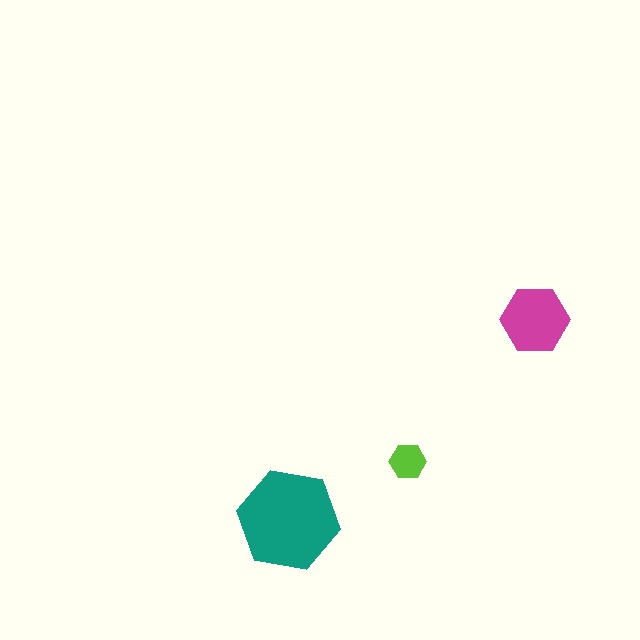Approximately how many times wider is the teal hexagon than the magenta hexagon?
About 1.5 times wider.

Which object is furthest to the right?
The magenta hexagon is rightmost.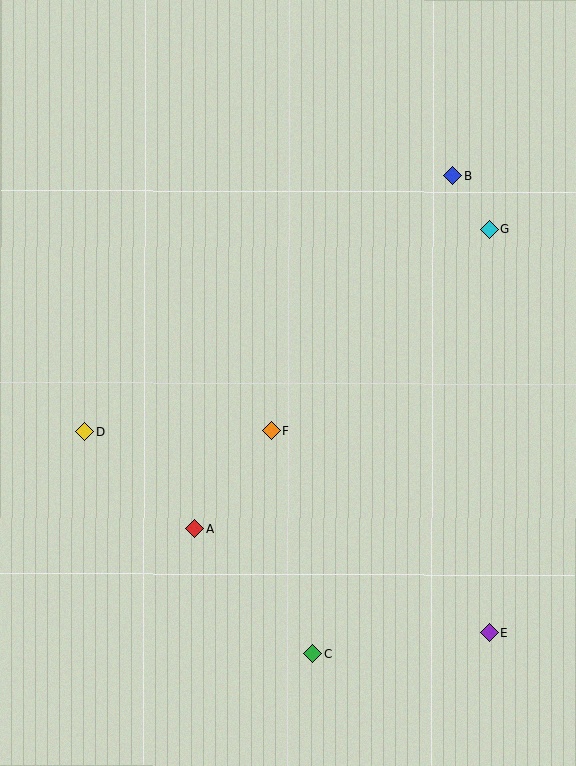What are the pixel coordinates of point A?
Point A is at (195, 529).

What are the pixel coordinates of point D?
Point D is at (84, 432).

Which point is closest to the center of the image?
Point F at (271, 431) is closest to the center.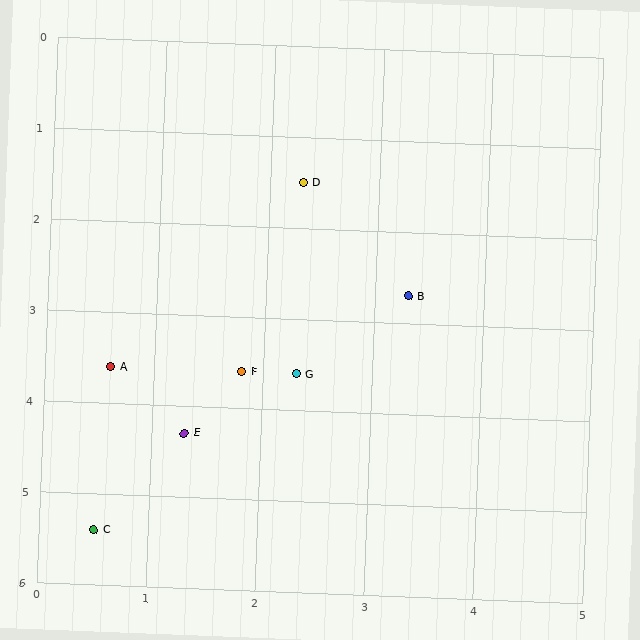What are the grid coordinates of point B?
Point B is at approximately (3.3, 2.7).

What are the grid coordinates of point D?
Point D is at approximately (2.3, 1.5).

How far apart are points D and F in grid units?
Points D and F are about 2.2 grid units apart.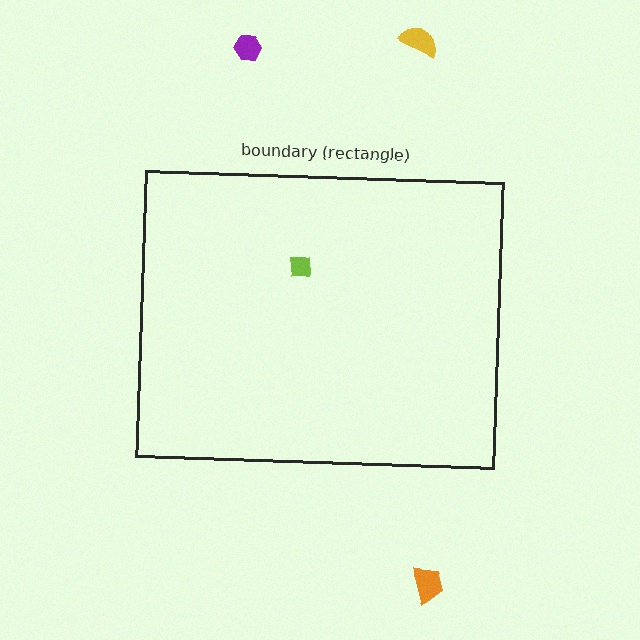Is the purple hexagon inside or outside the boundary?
Outside.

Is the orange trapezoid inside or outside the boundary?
Outside.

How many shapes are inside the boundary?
1 inside, 3 outside.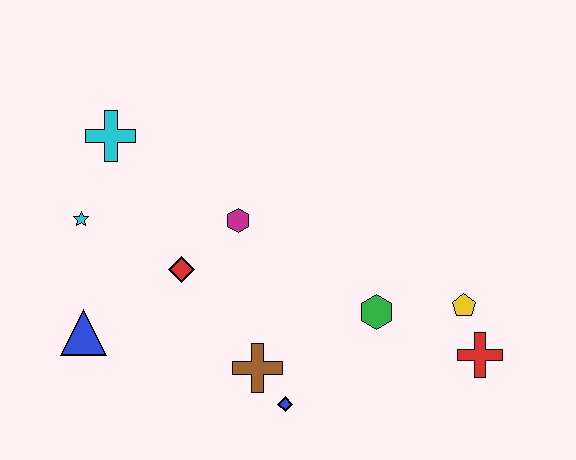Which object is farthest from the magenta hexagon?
The red cross is farthest from the magenta hexagon.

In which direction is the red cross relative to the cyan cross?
The red cross is to the right of the cyan cross.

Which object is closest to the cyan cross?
The cyan star is closest to the cyan cross.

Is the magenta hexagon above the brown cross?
Yes